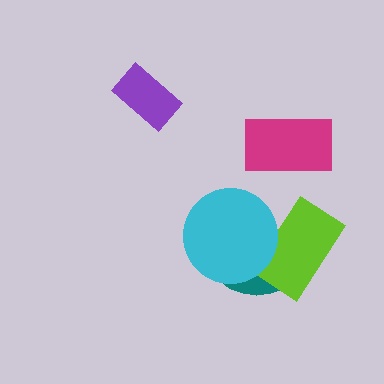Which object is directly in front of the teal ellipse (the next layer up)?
The lime rectangle is directly in front of the teal ellipse.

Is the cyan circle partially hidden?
No, no other shape covers it.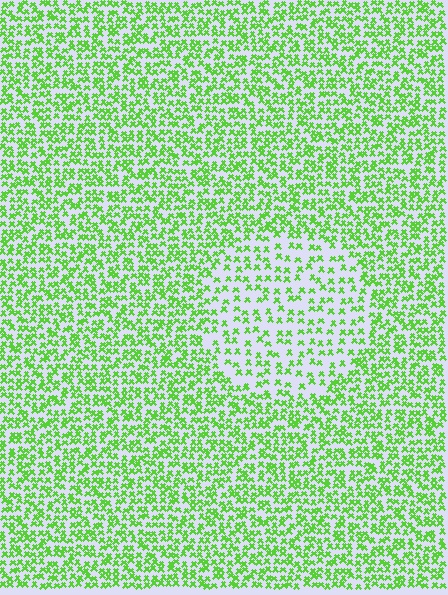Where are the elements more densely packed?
The elements are more densely packed outside the circle boundary.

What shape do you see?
I see a circle.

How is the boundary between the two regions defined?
The boundary is defined by a change in element density (approximately 1.9x ratio). All elements are the same color, size, and shape.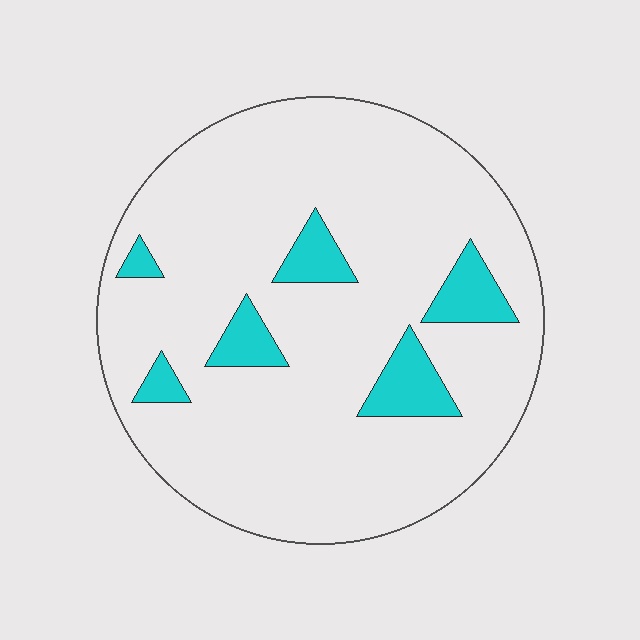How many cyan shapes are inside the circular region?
6.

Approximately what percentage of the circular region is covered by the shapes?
Approximately 10%.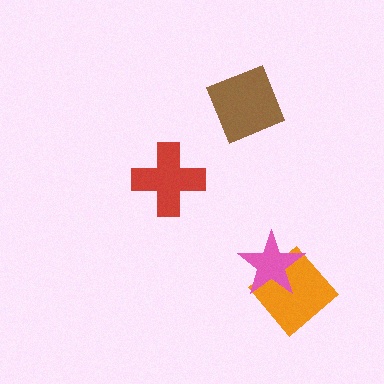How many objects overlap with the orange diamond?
1 object overlaps with the orange diamond.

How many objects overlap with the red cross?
0 objects overlap with the red cross.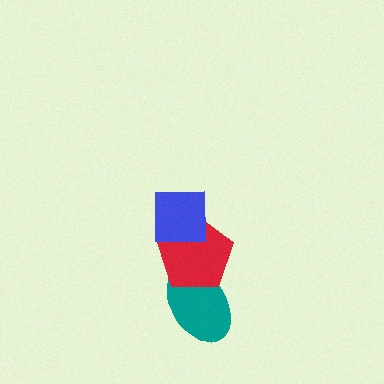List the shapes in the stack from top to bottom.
From top to bottom: the blue square, the red pentagon, the teal ellipse.